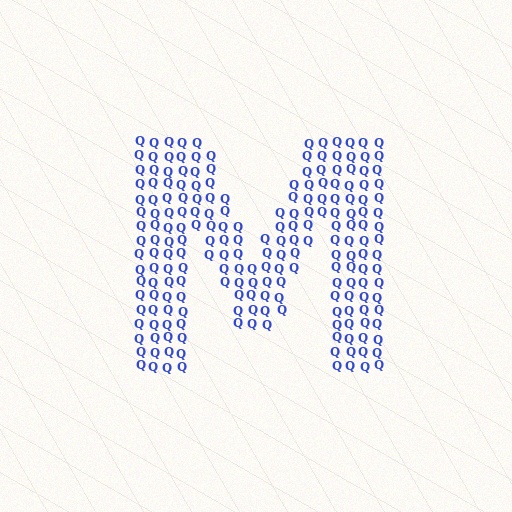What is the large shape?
The large shape is the letter M.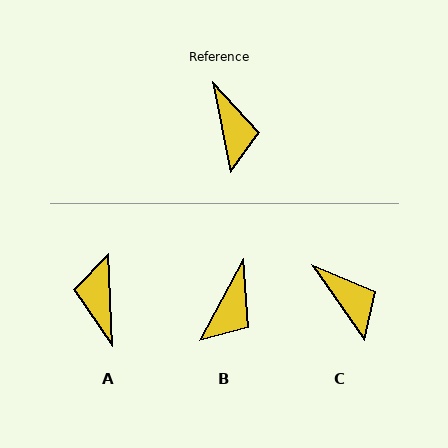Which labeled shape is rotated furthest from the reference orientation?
A, about 171 degrees away.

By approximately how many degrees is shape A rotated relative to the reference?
Approximately 171 degrees counter-clockwise.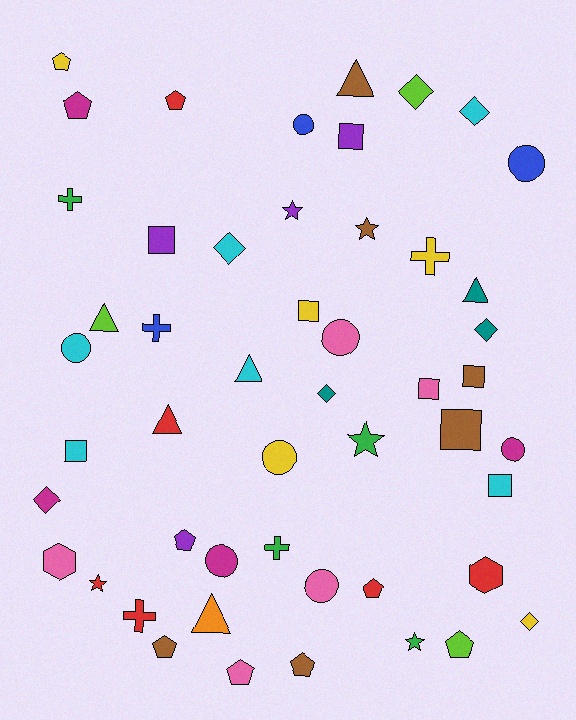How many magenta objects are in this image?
There are 4 magenta objects.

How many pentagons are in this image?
There are 9 pentagons.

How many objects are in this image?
There are 50 objects.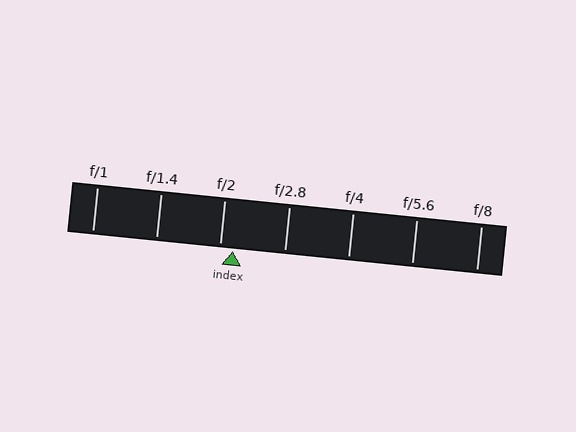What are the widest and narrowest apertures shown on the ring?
The widest aperture shown is f/1 and the narrowest is f/8.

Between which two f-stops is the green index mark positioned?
The index mark is between f/2 and f/2.8.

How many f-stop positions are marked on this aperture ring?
There are 7 f-stop positions marked.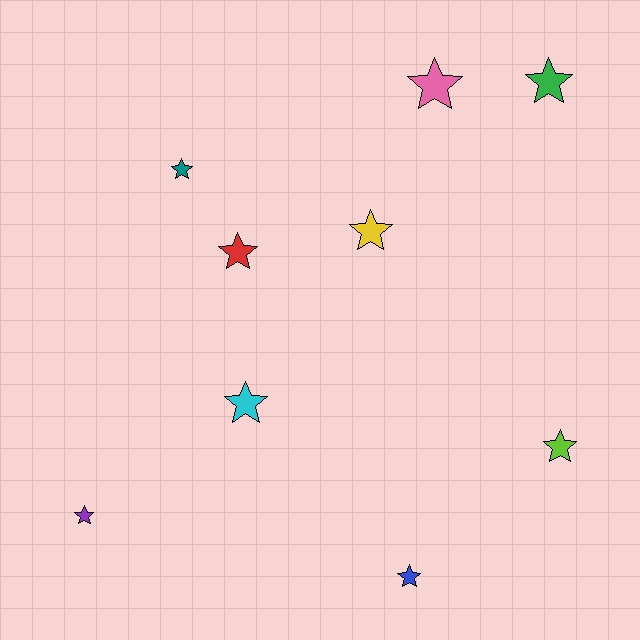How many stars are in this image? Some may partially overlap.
There are 9 stars.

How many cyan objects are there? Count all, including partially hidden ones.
There is 1 cyan object.